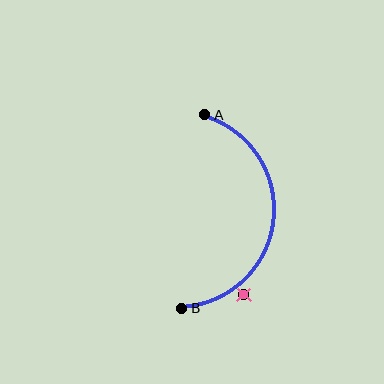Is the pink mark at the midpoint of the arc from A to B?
No — the pink mark does not lie on the arc at all. It sits slightly outside the curve.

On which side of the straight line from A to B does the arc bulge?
The arc bulges to the right of the straight line connecting A and B.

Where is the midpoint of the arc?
The arc midpoint is the point on the curve farthest from the straight line joining A and B. It sits to the right of that line.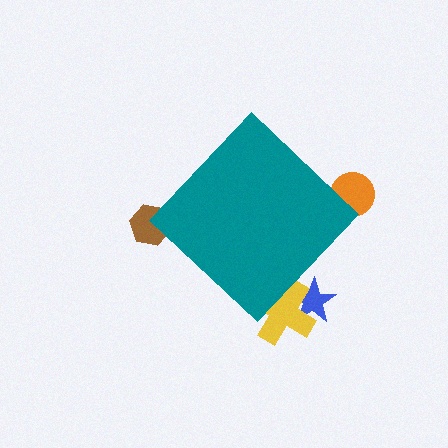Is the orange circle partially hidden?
Yes, the orange circle is partially hidden behind the teal diamond.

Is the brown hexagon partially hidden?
Yes, the brown hexagon is partially hidden behind the teal diamond.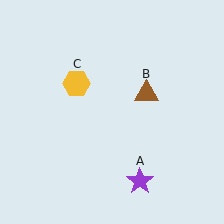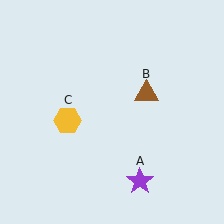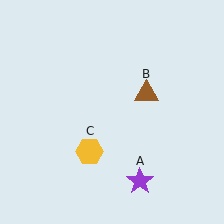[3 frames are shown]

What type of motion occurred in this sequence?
The yellow hexagon (object C) rotated counterclockwise around the center of the scene.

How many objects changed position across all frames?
1 object changed position: yellow hexagon (object C).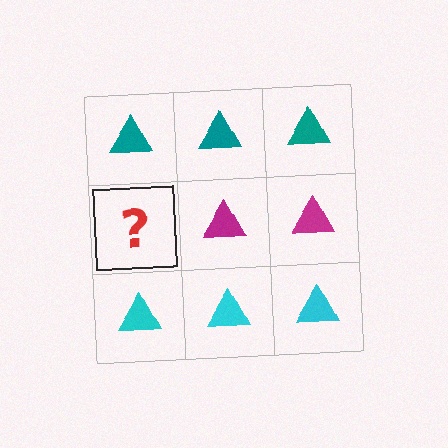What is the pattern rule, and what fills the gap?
The rule is that each row has a consistent color. The gap should be filled with a magenta triangle.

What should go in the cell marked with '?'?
The missing cell should contain a magenta triangle.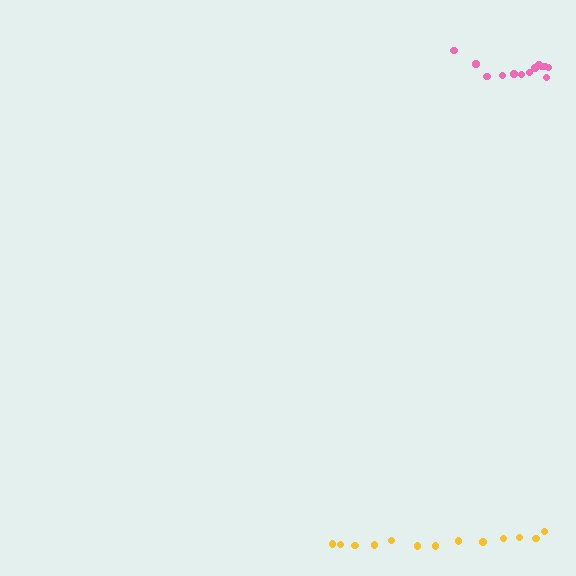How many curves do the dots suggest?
There are 2 distinct paths.